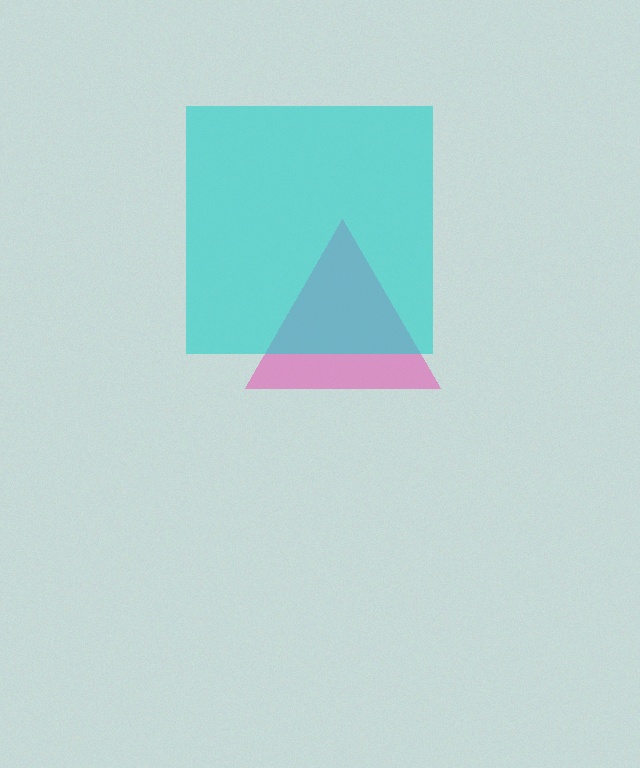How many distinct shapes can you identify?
There are 2 distinct shapes: a pink triangle, a cyan square.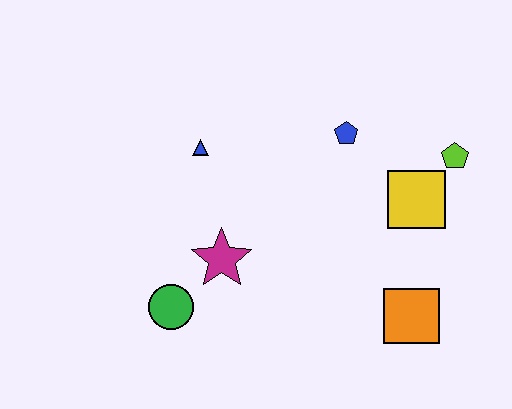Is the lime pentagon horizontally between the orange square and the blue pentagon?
No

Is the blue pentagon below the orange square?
No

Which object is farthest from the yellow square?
The green circle is farthest from the yellow square.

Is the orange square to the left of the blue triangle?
No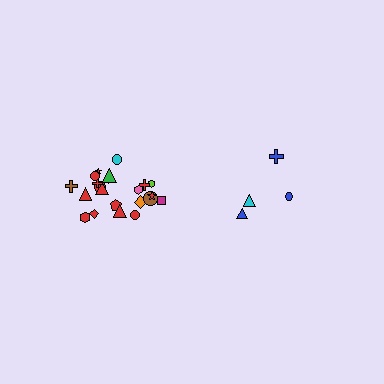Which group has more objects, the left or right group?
The left group.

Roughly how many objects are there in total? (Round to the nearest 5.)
Roughly 25 objects in total.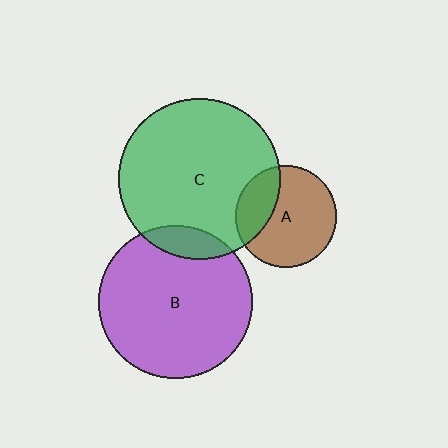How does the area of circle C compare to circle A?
Approximately 2.5 times.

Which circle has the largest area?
Circle C (green).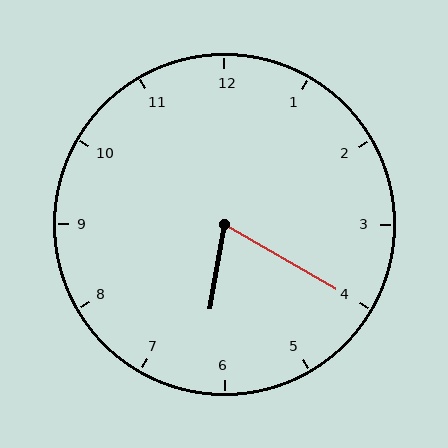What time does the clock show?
6:20.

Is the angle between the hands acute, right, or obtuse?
It is acute.